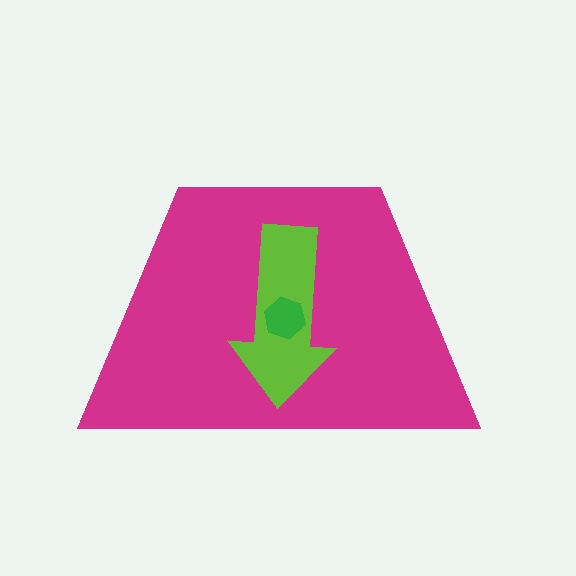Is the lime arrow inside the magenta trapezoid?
Yes.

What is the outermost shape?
The magenta trapezoid.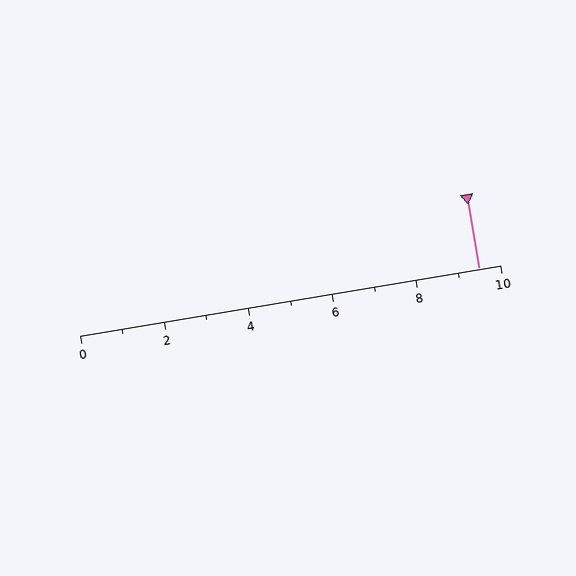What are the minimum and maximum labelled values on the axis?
The axis runs from 0 to 10.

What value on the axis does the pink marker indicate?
The marker indicates approximately 9.5.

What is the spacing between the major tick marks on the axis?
The major ticks are spaced 2 apart.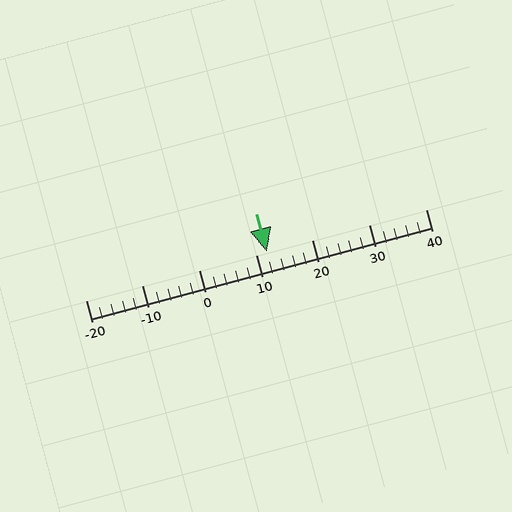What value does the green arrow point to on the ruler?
The green arrow points to approximately 12.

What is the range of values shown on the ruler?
The ruler shows values from -20 to 40.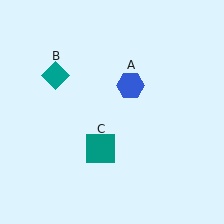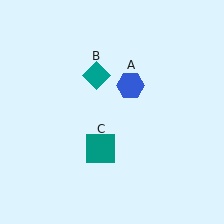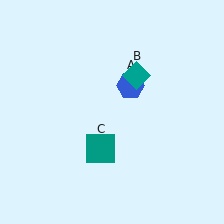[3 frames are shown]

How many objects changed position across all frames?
1 object changed position: teal diamond (object B).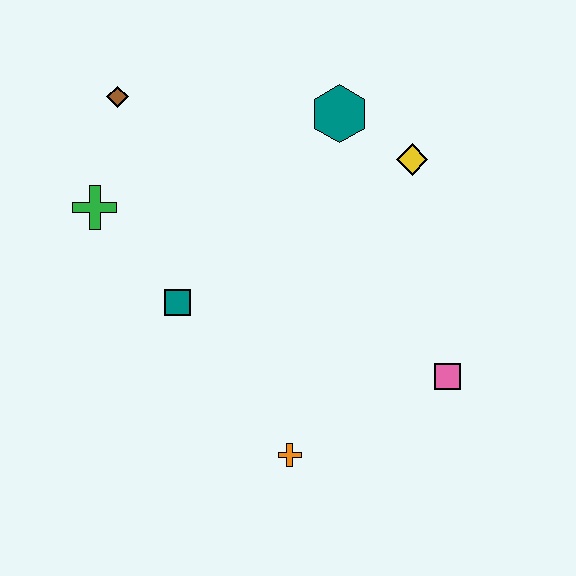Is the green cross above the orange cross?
Yes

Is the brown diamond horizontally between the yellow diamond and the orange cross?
No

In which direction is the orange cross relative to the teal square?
The orange cross is below the teal square.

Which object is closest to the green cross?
The brown diamond is closest to the green cross.